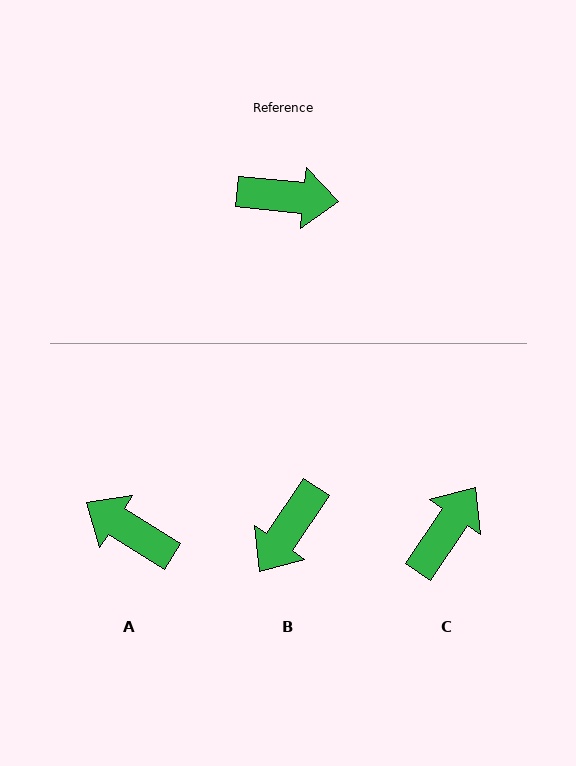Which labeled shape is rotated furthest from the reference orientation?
A, about 153 degrees away.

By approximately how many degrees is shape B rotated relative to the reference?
Approximately 118 degrees clockwise.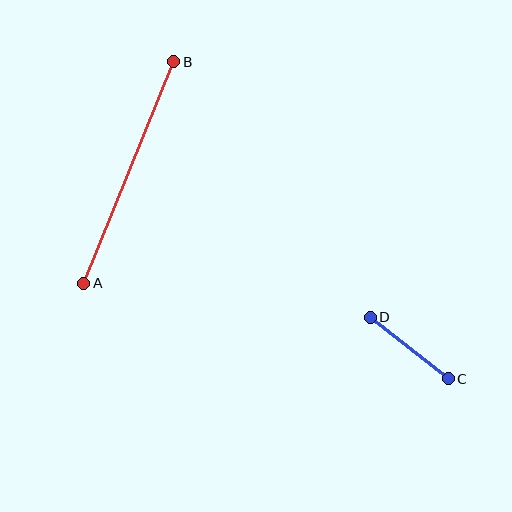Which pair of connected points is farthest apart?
Points A and B are farthest apart.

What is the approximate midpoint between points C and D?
The midpoint is at approximately (409, 348) pixels.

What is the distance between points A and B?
The distance is approximately 239 pixels.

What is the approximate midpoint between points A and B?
The midpoint is at approximately (129, 173) pixels.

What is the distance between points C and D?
The distance is approximately 99 pixels.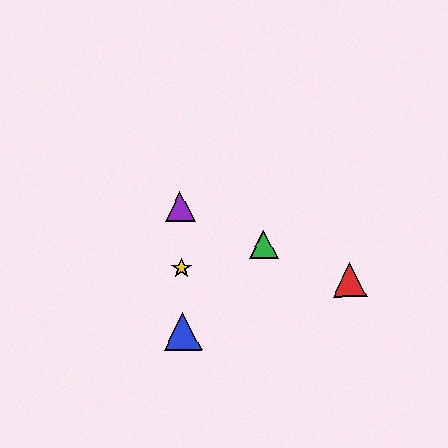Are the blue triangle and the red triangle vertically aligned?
No, the blue triangle is at x≈183 and the red triangle is at x≈350.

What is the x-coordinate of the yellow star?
The yellow star is at x≈181.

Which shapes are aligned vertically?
The blue triangle, the yellow star, the purple triangle are aligned vertically.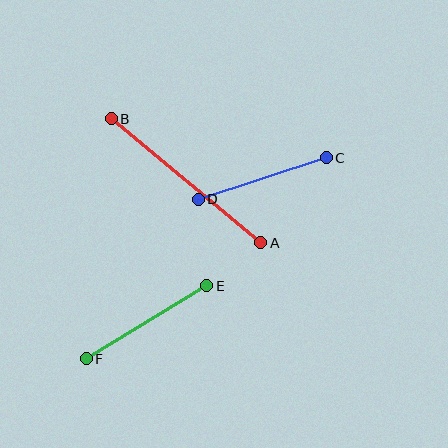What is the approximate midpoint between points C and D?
The midpoint is at approximately (262, 179) pixels.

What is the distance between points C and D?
The distance is approximately 135 pixels.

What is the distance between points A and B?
The distance is approximately 194 pixels.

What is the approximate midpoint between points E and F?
The midpoint is at approximately (147, 322) pixels.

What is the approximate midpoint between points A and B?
The midpoint is at approximately (186, 181) pixels.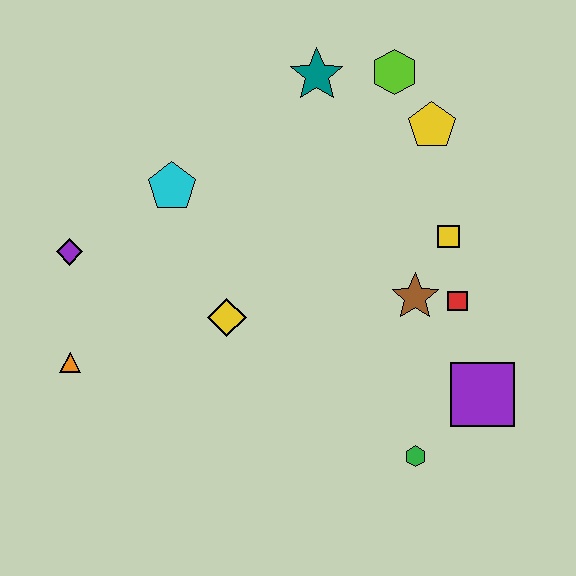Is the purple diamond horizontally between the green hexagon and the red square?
No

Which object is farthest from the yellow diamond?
The lime hexagon is farthest from the yellow diamond.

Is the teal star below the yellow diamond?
No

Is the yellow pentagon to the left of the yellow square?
Yes